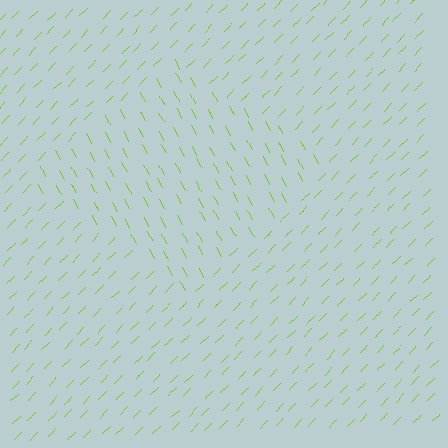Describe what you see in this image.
The image is filled with small lime line segments. A diamond region in the image has lines oriented differently from the surrounding lines, creating a visible texture boundary.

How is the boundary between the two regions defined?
The boundary is defined purely by a change in line orientation (approximately 73 degrees difference). All lines are the same color and thickness.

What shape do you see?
I see a diamond.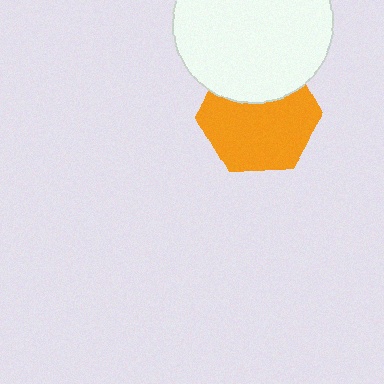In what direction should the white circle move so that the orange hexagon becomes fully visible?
The white circle should move up. That is the shortest direction to clear the overlap and leave the orange hexagon fully visible.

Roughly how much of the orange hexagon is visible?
Most of it is visible (roughly 68%).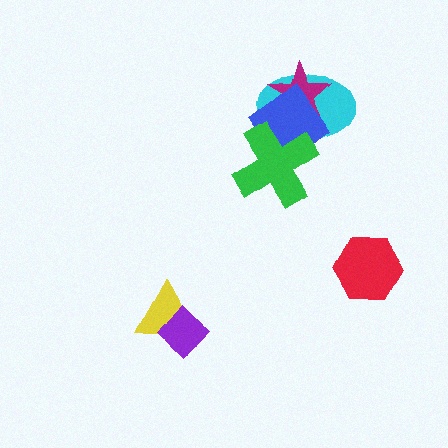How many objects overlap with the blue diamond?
3 objects overlap with the blue diamond.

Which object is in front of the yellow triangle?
The purple diamond is in front of the yellow triangle.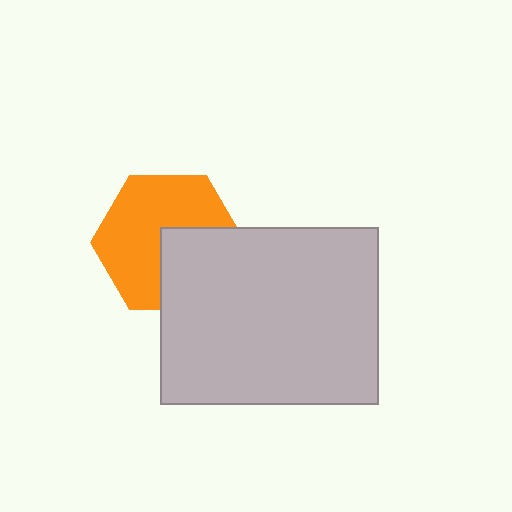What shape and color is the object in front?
The object in front is a light gray rectangle.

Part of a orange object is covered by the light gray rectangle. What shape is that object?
It is a hexagon.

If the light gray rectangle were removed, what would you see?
You would see the complete orange hexagon.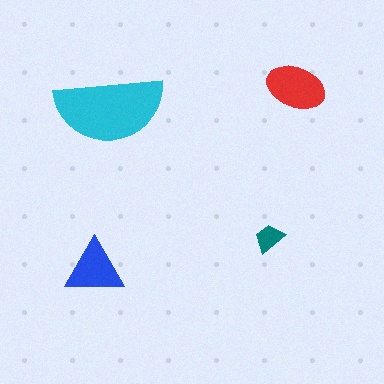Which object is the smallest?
The teal trapezoid.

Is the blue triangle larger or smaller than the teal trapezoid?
Larger.